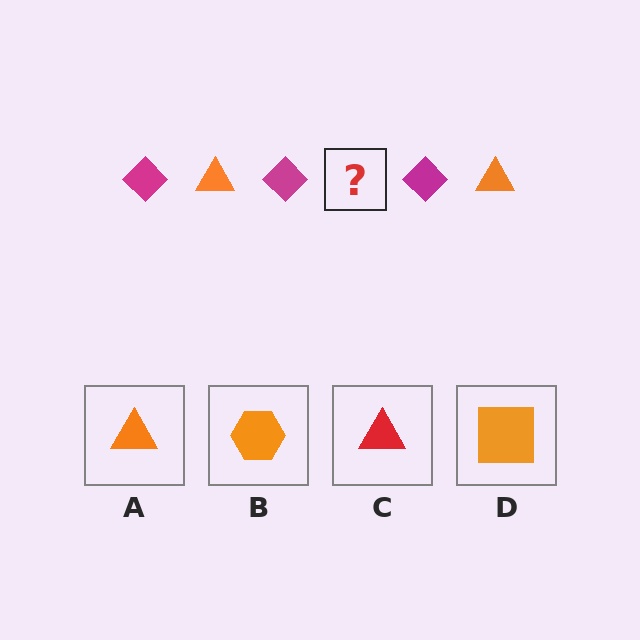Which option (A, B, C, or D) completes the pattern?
A.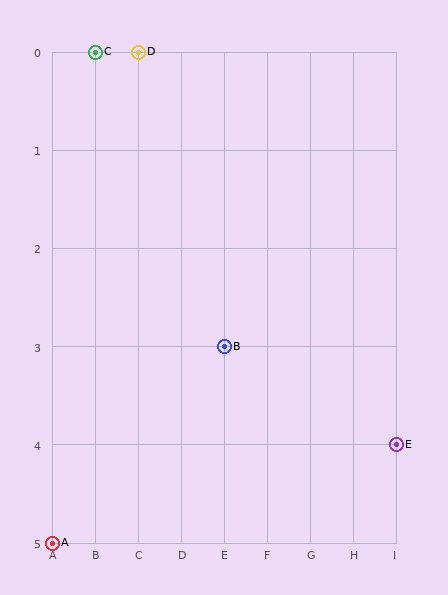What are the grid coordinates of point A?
Point A is at grid coordinates (A, 5).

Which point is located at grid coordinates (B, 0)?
Point C is at (B, 0).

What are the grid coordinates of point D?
Point D is at grid coordinates (C, 0).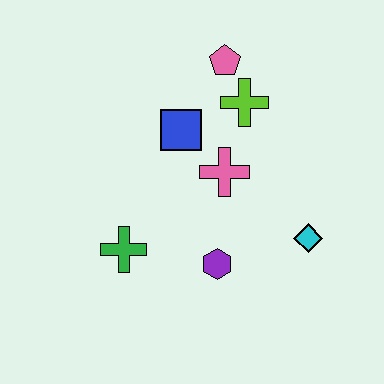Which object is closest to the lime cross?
The pink pentagon is closest to the lime cross.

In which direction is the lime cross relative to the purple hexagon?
The lime cross is above the purple hexagon.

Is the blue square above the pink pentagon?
No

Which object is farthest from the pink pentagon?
The green cross is farthest from the pink pentagon.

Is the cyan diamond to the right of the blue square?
Yes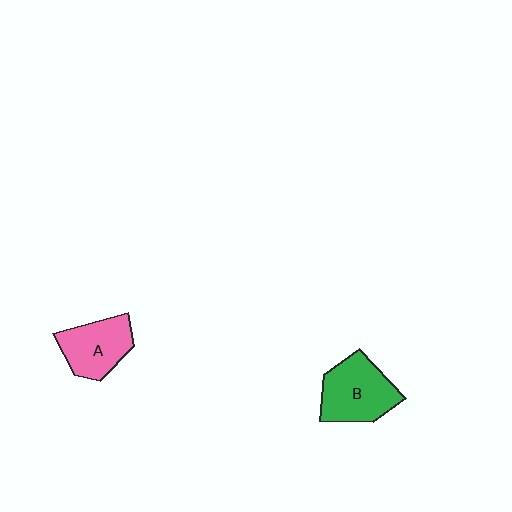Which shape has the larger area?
Shape B (green).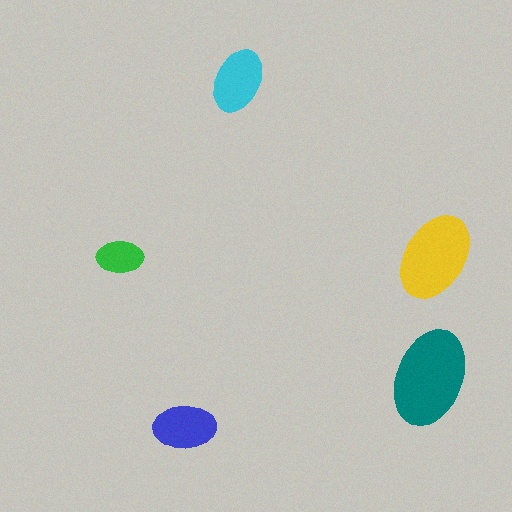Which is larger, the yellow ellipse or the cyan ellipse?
The yellow one.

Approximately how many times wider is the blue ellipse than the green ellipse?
About 1.5 times wider.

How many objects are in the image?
There are 5 objects in the image.